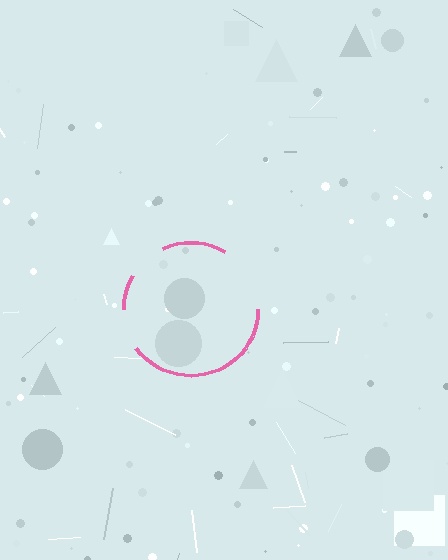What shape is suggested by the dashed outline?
The dashed outline suggests a circle.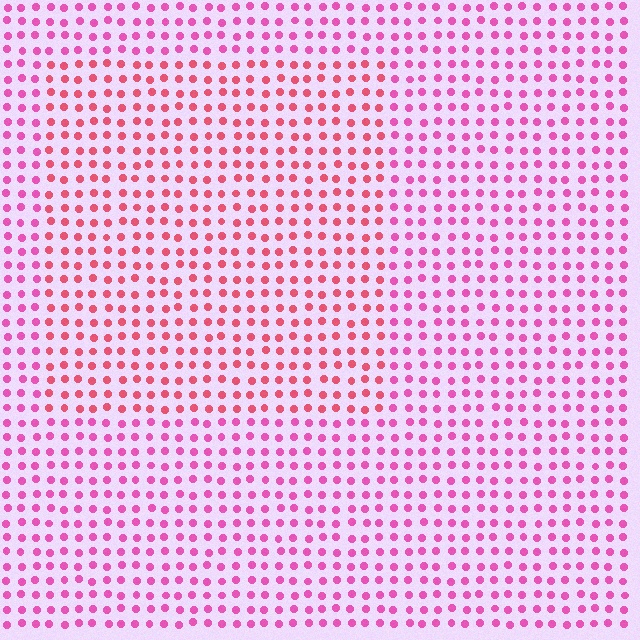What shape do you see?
I see a rectangle.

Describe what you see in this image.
The image is filled with small pink elements in a uniform arrangement. A rectangle-shaped region is visible where the elements are tinted to a slightly different hue, forming a subtle color boundary.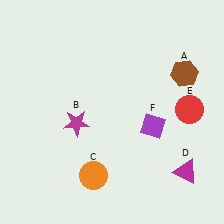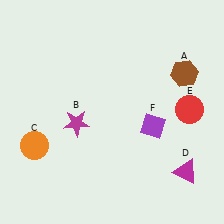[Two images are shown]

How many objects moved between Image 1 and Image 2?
1 object moved between the two images.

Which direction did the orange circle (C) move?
The orange circle (C) moved left.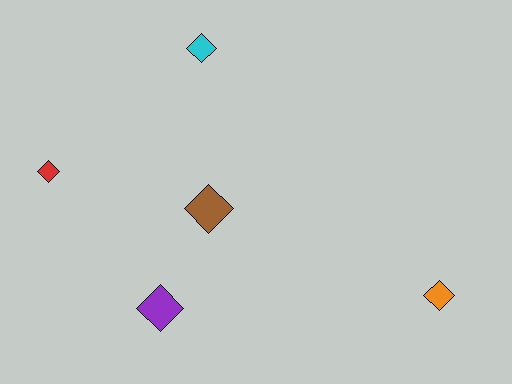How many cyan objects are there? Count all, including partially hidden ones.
There is 1 cyan object.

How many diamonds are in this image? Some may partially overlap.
There are 5 diamonds.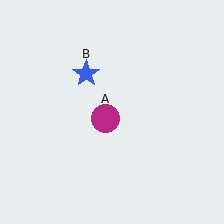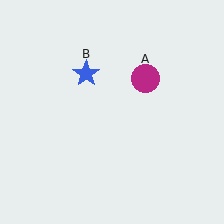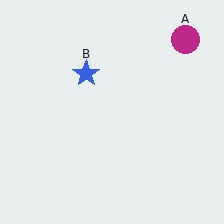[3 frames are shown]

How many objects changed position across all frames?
1 object changed position: magenta circle (object A).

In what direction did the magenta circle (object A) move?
The magenta circle (object A) moved up and to the right.